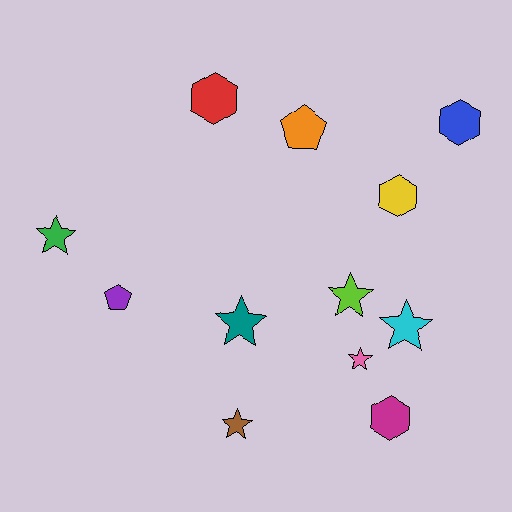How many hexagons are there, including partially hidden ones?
There are 4 hexagons.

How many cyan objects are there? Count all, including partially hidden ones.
There is 1 cyan object.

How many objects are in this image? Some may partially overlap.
There are 12 objects.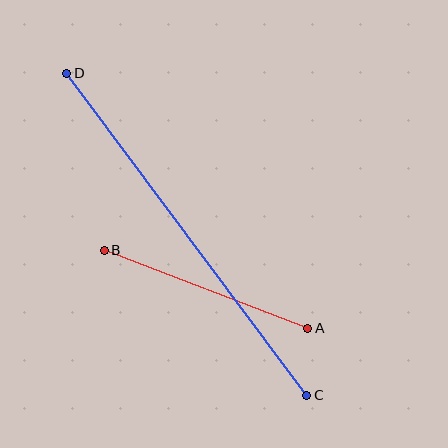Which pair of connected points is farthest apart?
Points C and D are farthest apart.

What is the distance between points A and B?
The distance is approximately 218 pixels.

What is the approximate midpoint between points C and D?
The midpoint is at approximately (187, 234) pixels.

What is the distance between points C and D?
The distance is approximately 402 pixels.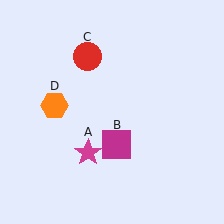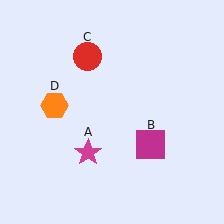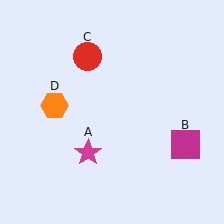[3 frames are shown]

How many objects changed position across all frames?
1 object changed position: magenta square (object B).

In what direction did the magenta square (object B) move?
The magenta square (object B) moved right.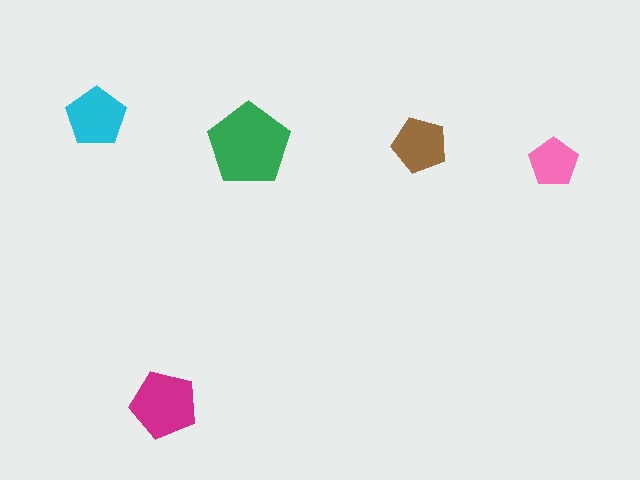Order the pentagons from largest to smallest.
the green one, the magenta one, the cyan one, the brown one, the pink one.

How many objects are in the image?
There are 5 objects in the image.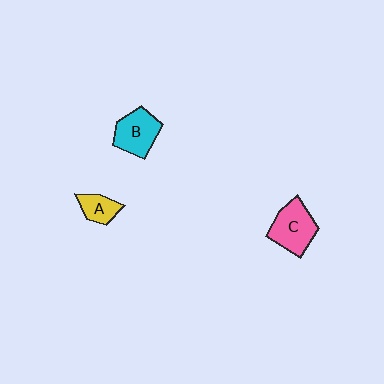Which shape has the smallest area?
Shape A (yellow).